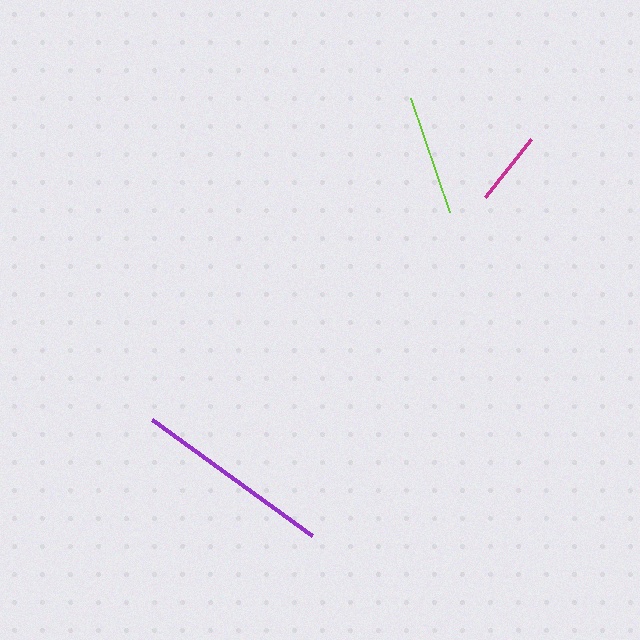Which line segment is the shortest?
The magenta line is the shortest at approximately 74 pixels.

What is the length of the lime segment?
The lime segment is approximately 121 pixels long.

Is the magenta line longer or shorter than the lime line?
The lime line is longer than the magenta line.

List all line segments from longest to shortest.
From longest to shortest: purple, lime, magenta.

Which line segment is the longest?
The purple line is the longest at approximately 197 pixels.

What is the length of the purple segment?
The purple segment is approximately 197 pixels long.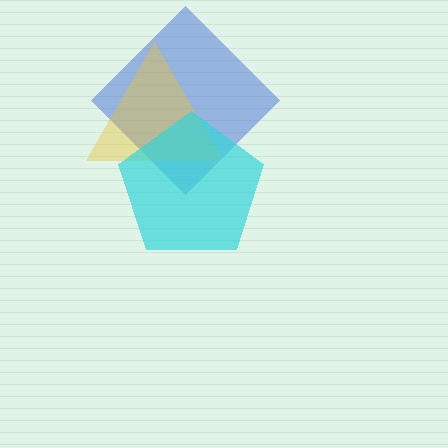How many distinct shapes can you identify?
There are 3 distinct shapes: a blue diamond, a yellow triangle, a cyan pentagon.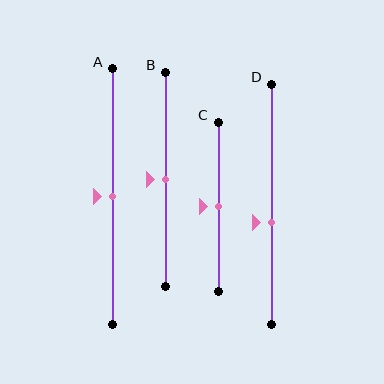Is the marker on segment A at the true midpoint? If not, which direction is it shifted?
Yes, the marker on segment A is at the true midpoint.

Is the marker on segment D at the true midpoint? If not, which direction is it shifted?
No, the marker on segment D is shifted downward by about 8% of the segment length.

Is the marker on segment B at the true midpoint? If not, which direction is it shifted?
Yes, the marker on segment B is at the true midpoint.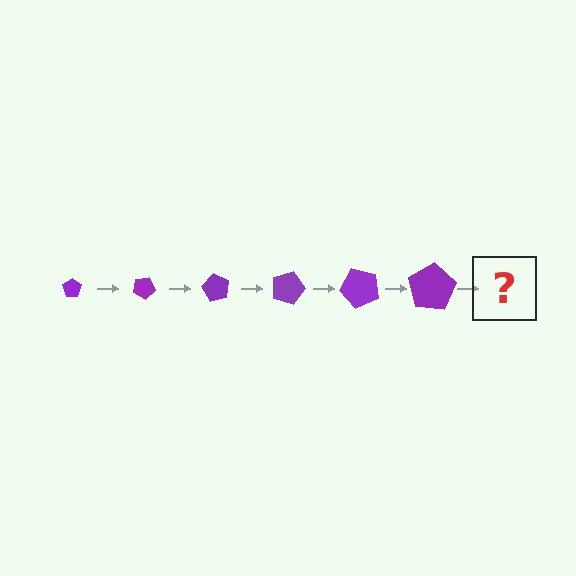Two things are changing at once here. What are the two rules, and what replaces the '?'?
The two rules are that the pentagon grows larger each step and it rotates 30 degrees each step. The '?' should be a pentagon, larger than the previous one and rotated 180 degrees from the start.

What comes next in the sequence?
The next element should be a pentagon, larger than the previous one and rotated 180 degrees from the start.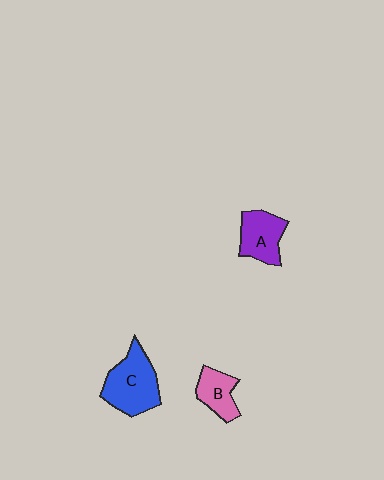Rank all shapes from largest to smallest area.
From largest to smallest: C (blue), A (purple), B (pink).